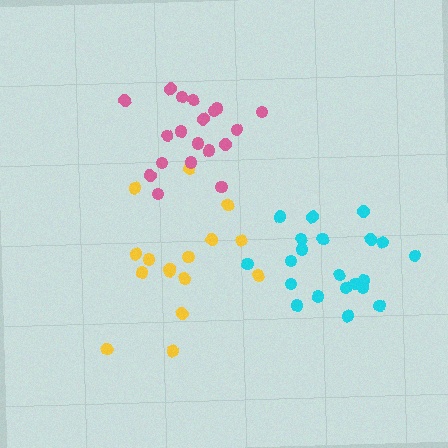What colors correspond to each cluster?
The clusters are colored: yellow, pink, cyan.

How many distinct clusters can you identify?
There are 3 distinct clusters.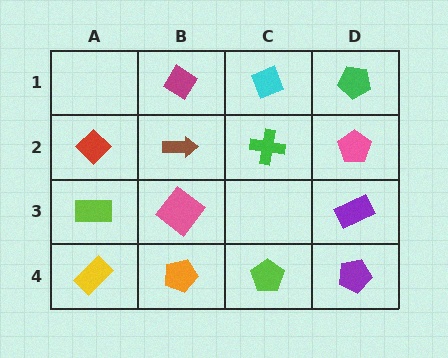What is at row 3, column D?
A purple rectangle.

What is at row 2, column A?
A red diamond.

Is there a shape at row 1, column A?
No, that cell is empty.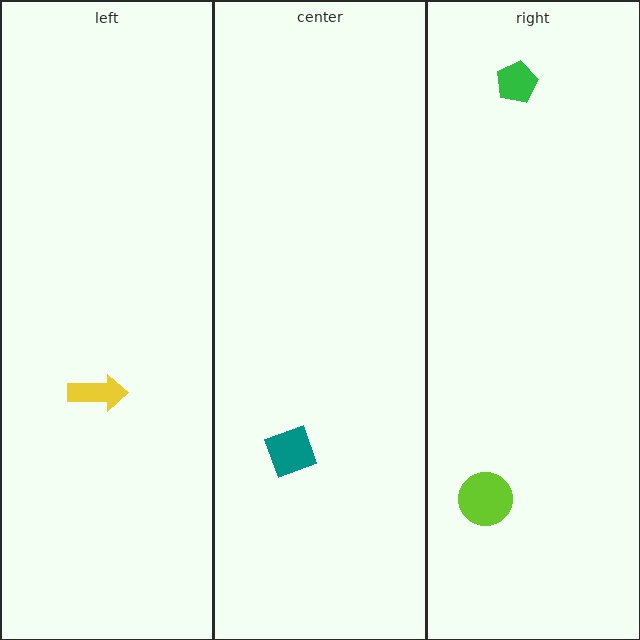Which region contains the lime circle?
The right region.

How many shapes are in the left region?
1.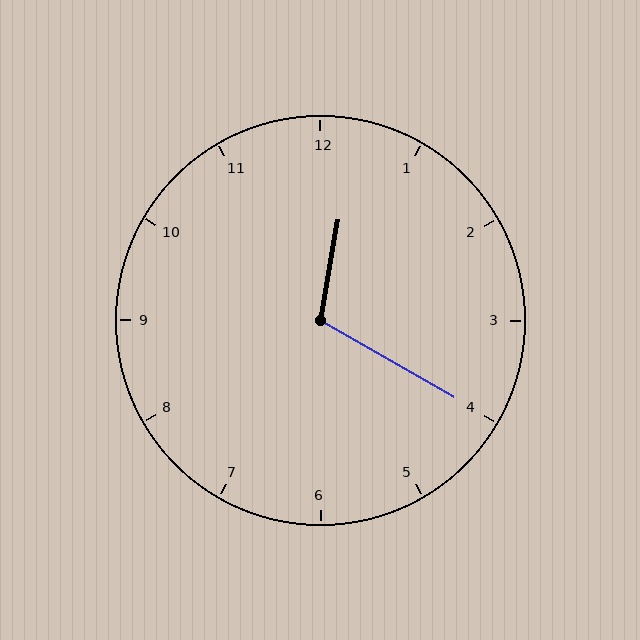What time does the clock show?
12:20.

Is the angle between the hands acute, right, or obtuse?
It is obtuse.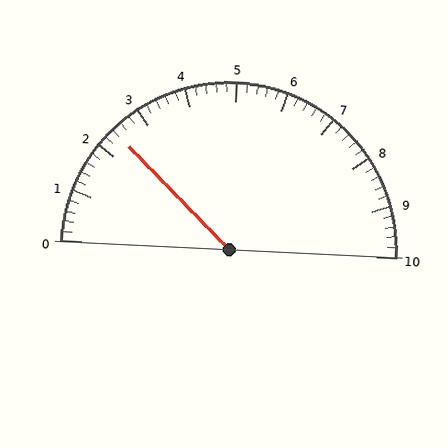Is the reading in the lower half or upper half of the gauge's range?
The reading is in the lower half of the range (0 to 10).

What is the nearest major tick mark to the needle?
The nearest major tick mark is 2.